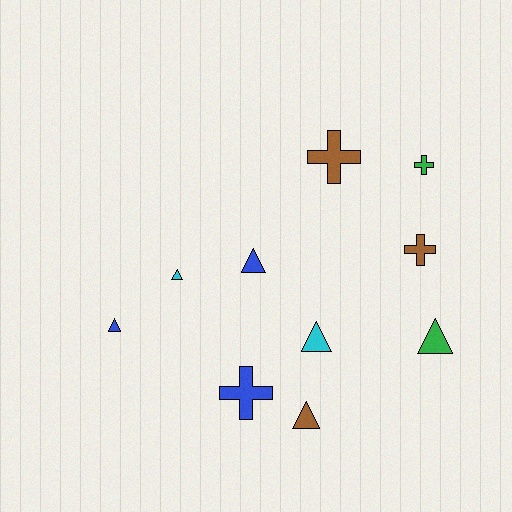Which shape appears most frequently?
Triangle, with 6 objects.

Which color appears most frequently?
Blue, with 3 objects.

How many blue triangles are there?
There are 2 blue triangles.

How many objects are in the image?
There are 10 objects.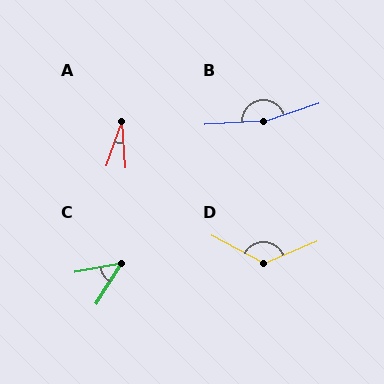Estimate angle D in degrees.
Approximately 129 degrees.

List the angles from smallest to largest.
A (23°), C (48°), D (129°), B (165°).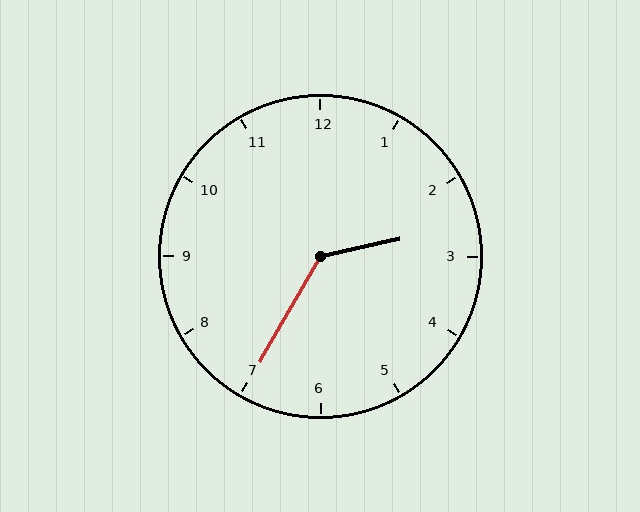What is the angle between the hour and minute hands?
Approximately 132 degrees.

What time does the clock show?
2:35.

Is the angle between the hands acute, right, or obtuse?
It is obtuse.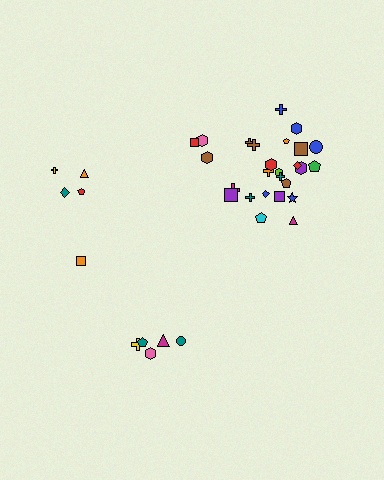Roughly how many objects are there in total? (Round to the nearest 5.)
Roughly 35 objects in total.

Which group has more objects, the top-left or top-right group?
The top-right group.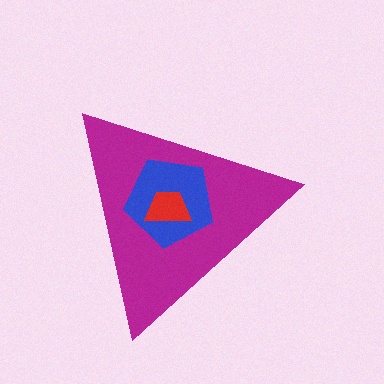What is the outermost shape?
The magenta triangle.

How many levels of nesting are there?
3.